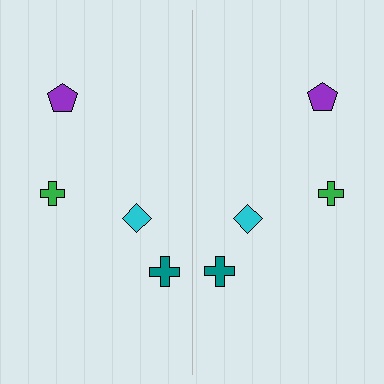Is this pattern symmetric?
Yes, this pattern has bilateral (reflection) symmetry.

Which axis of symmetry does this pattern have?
The pattern has a vertical axis of symmetry running through the center of the image.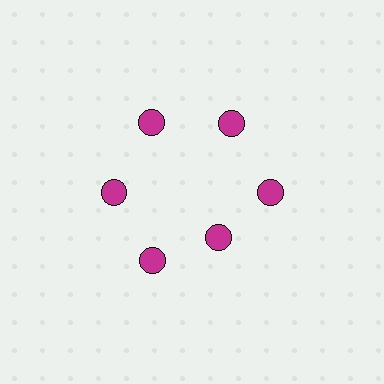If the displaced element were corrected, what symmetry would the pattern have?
It would have 6-fold rotational symmetry — the pattern would map onto itself every 60 degrees.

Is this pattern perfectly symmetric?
No. The 6 magenta circles are arranged in a ring, but one element near the 5 o'clock position is pulled inward toward the center, breaking the 6-fold rotational symmetry.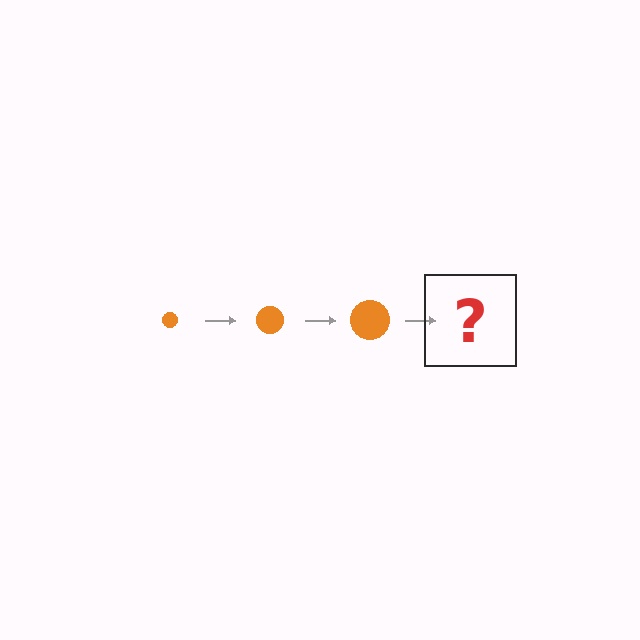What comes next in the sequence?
The next element should be an orange circle, larger than the previous one.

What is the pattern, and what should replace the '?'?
The pattern is that the circle gets progressively larger each step. The '?' should be an orange circle, larger than the previous one.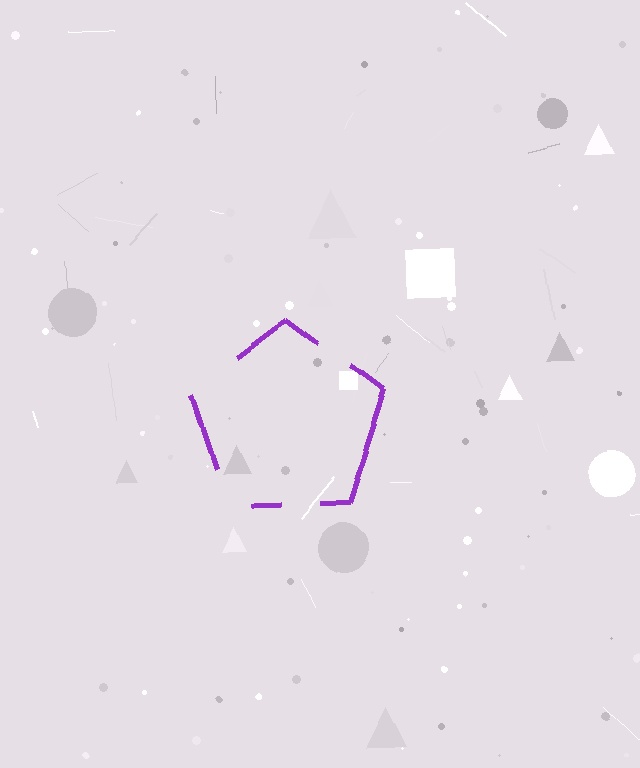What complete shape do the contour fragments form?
The contour fragments form a pentagon.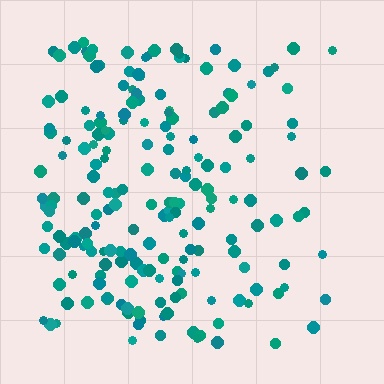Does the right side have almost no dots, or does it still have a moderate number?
Still a moderate number, just noticeably fewer than the left.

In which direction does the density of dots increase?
From right to left, with the left side densest.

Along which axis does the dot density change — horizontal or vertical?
Horizontal.